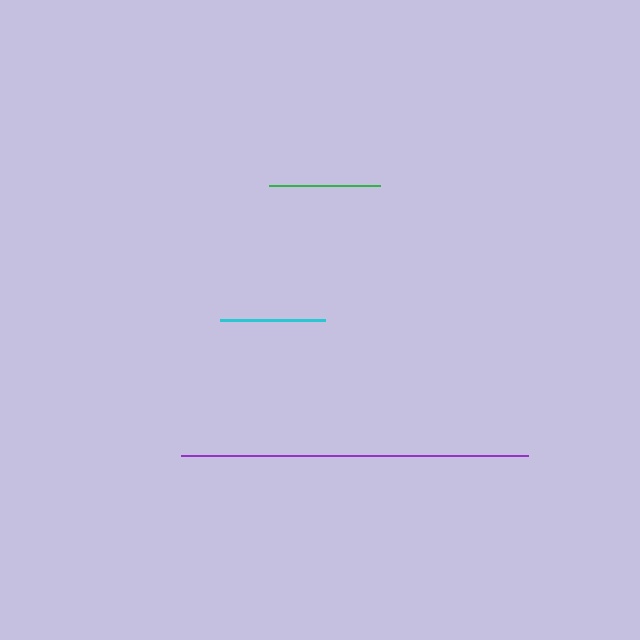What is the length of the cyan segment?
The cyan segment is approximately 105 pixels long.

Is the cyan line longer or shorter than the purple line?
The purple line is longer than the cyan line.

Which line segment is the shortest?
The cyan line is the shortest at approximately 105 pixels.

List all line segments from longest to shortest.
From longest to shortest: purple, green, cyan.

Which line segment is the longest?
The purple line is the longest at approximately 347 pixels.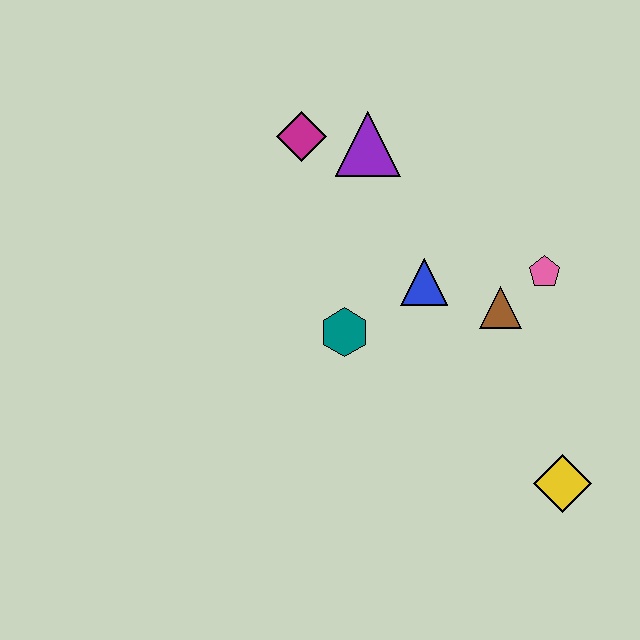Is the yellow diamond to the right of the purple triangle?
Yes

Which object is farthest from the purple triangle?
The yellow diamond is farthest from the purple triangle.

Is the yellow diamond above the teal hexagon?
No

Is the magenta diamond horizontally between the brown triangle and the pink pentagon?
No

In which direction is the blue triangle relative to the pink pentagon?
The blue triangle is to the left of the pink pentagon.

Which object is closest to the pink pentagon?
The brown triangle is closest to the pink pentagon.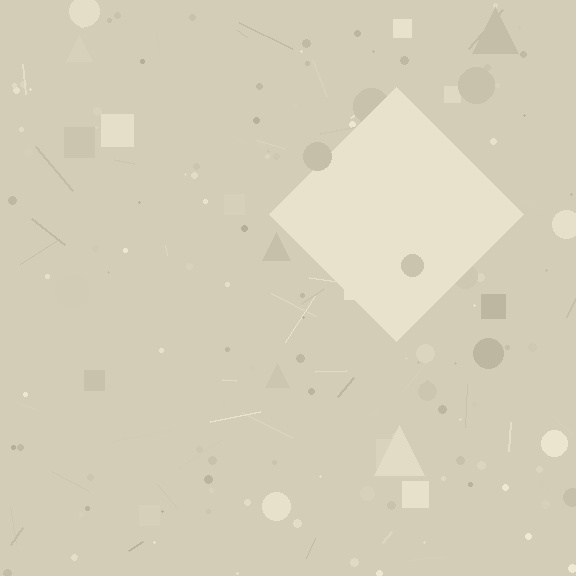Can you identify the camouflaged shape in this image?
The camouflaged shape is a diamond.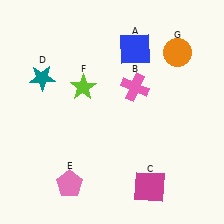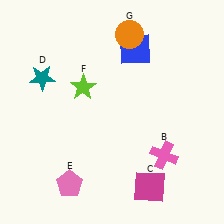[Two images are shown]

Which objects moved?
The objects that moved are: the pink cross (B), the orange circle (G).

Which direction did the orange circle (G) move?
The orange circle (G) moved left.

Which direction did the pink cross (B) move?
The pink cross (B) moved down.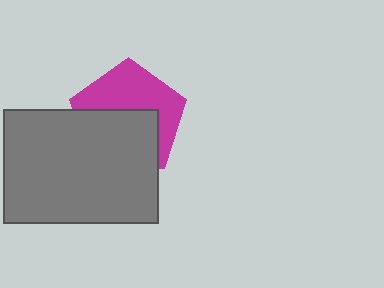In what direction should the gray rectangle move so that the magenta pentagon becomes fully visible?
The gray rectangle should move down. That is the shortest direction to clear the overlap and leave the magenta pentagon fully visible.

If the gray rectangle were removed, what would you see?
You would see the complete magenta pentagon.